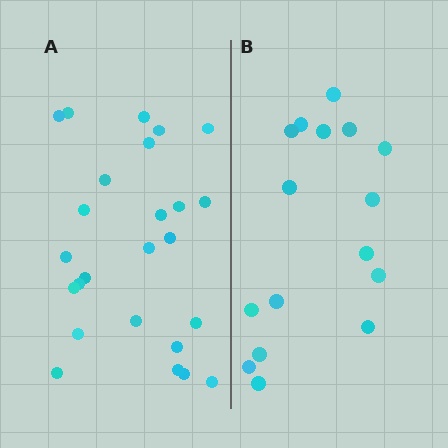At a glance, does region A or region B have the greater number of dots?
Region A (the left region) has more dots.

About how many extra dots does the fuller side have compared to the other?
Region A has roughly 8 or so more dots than region B.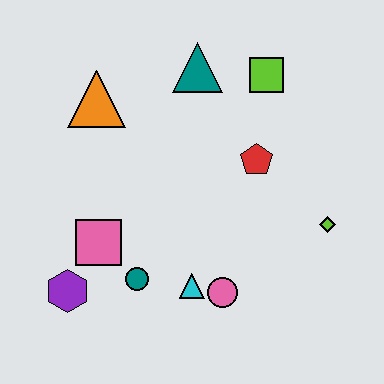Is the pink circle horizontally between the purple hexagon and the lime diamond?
Yes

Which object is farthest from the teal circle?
The lime square is farthest from the teal circle.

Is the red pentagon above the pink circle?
Yes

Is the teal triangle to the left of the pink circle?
Yes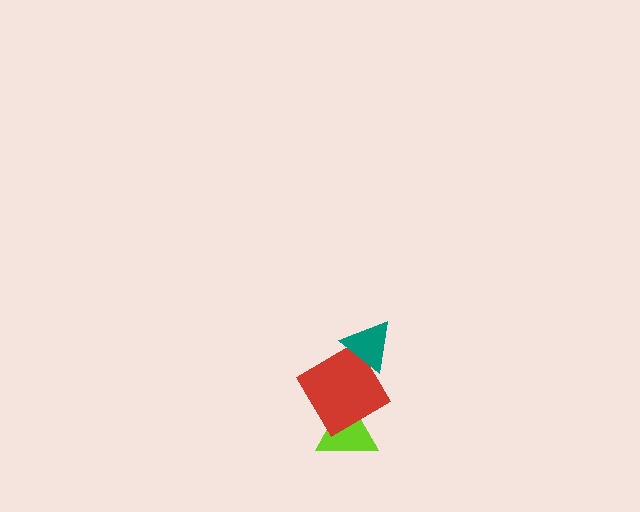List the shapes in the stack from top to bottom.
From top to bottom: the teal triangle, the red diamond, the lime triangle.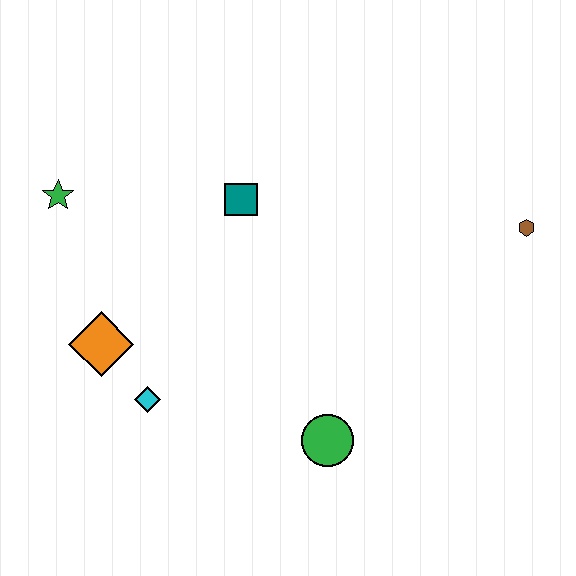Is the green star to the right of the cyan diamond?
No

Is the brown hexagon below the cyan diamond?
No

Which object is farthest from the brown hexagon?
The green star is farthest from the brown hexagon.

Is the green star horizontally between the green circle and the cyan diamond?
No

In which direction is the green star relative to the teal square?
The green star is to the left of the teal square.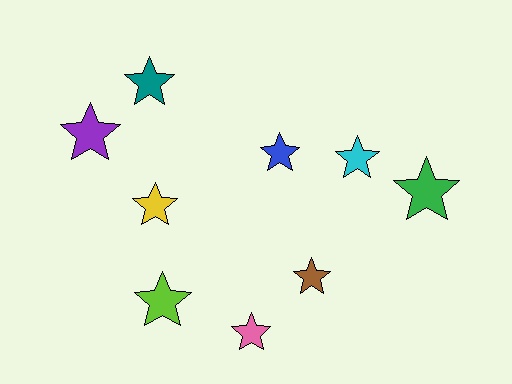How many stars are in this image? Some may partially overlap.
There are 9 stars.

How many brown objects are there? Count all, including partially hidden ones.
There is 1 brown object.